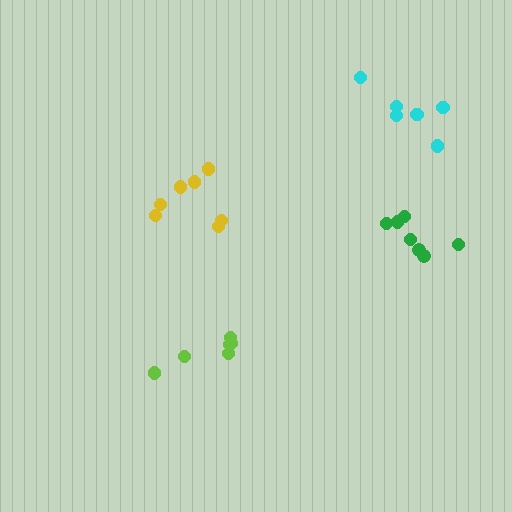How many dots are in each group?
Group 1: 7 dots, Group 2: 7 dots, Group 3: 6 dots, Group 4: 6 dots (26 total).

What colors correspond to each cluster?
The clusters are colored: green, yellow, lime, cyan.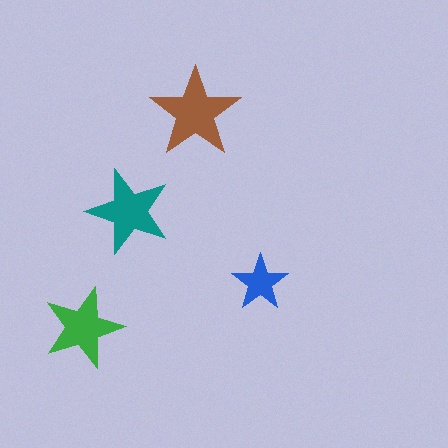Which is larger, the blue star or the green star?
The green one.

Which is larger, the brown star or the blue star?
The brown one.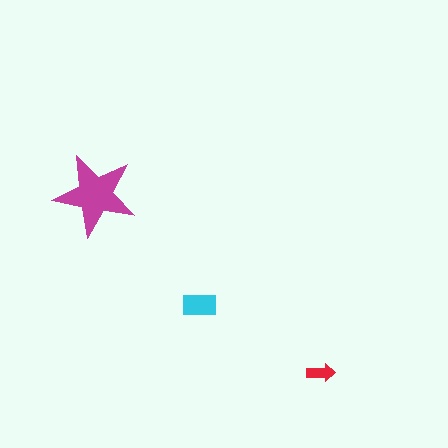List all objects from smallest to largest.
The red arrow, the cyan rectangle, the magenta star.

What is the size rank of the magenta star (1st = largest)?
1st.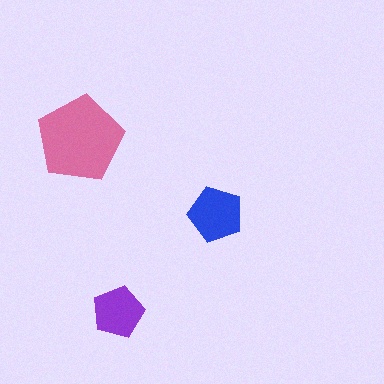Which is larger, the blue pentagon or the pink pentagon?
The pink one.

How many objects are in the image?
There are 3 objects in the image.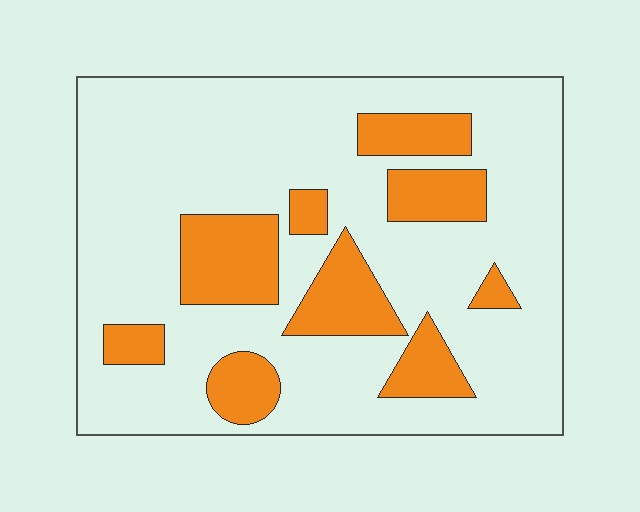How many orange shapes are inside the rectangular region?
9.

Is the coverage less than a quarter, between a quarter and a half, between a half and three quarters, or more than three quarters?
Less than a quarter.